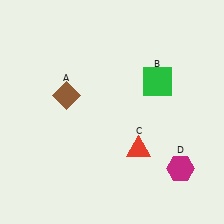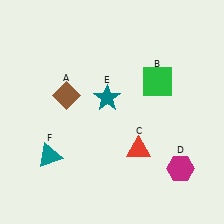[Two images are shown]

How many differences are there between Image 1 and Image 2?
There are 2 differences between the two images.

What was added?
A teal star (E), a teal triangle (F) were added in Image 2.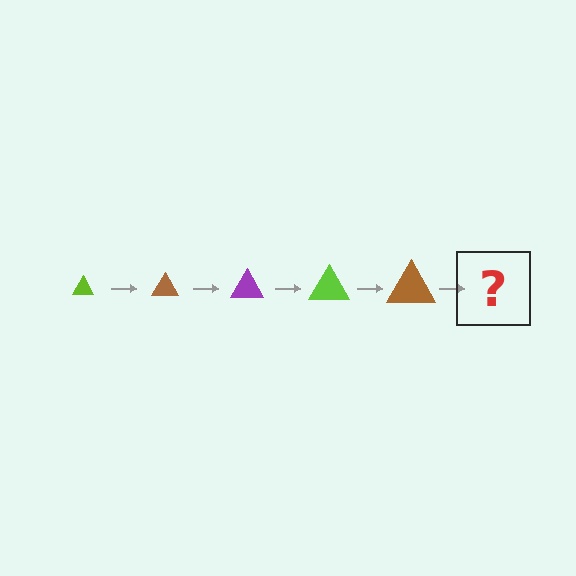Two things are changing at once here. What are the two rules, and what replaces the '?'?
The two rules are that the triangle grows larger each step and the color cycles through lime, brown, and purple. The '?' should be a purple triangle, larger than the previous one.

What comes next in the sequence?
The next element should be a purple triangle, larger than the previous one.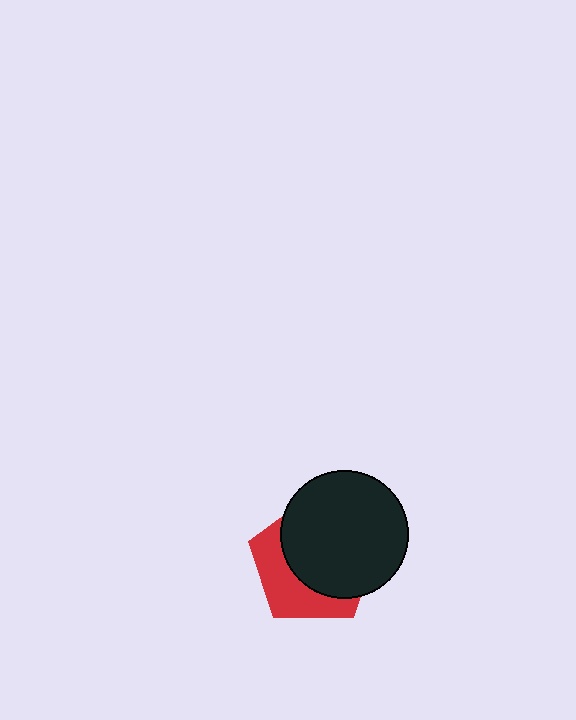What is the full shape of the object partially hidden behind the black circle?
The partially hidden object is a red pentagon.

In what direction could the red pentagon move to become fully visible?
The red pentagon could move toward the lower-left. That would shift it out from behind the black circle entirely.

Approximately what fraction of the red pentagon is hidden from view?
Roughly 62% of the red pentagon is hidden behind the black circle.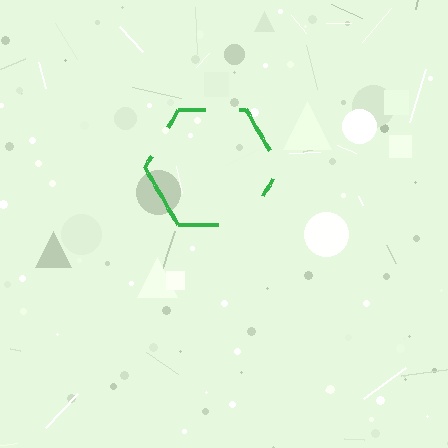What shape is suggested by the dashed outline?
The dashed outline suggests a hexagon.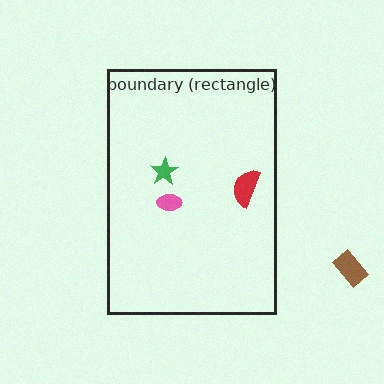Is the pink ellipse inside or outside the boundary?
Inside.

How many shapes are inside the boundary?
3 inside, 1 outside.